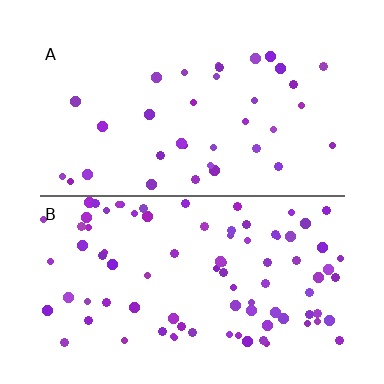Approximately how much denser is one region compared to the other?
Approximately 2.5× — region B over region A.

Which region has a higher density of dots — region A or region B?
B (the bottom).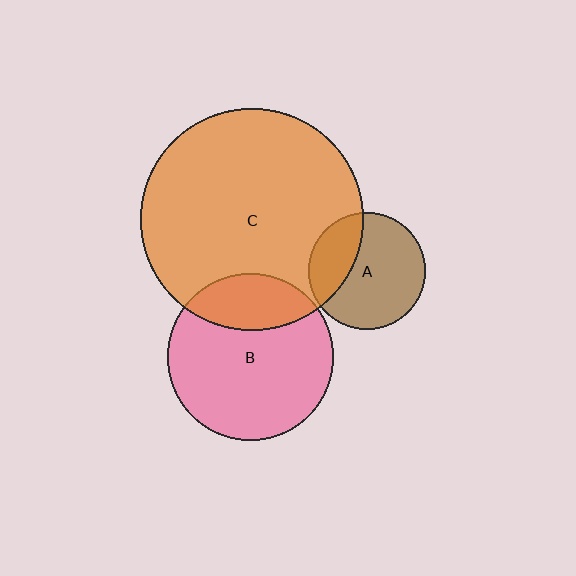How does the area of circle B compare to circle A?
Approximately 2.0 times.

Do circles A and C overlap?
Yes.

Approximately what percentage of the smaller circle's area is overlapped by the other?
Approximately 30%.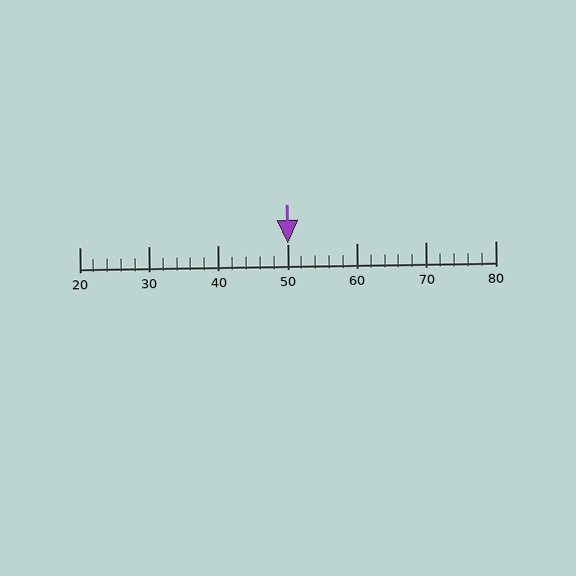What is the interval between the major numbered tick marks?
The major tick marks are spaced 10 units apart.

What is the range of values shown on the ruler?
The ruler shows values from 20 to 80.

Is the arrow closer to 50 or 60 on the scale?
The arrow is closer to 50.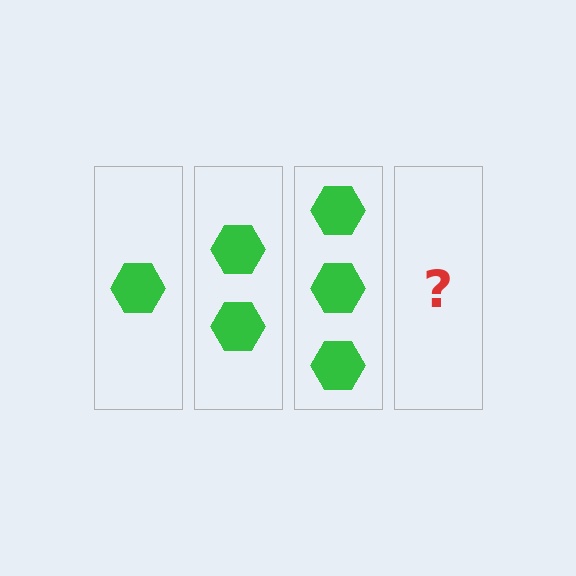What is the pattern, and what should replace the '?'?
The pattern is that each step adds one more hexagon. The '?' should be 4 hexagons.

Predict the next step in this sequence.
The next step is 4 hexagons.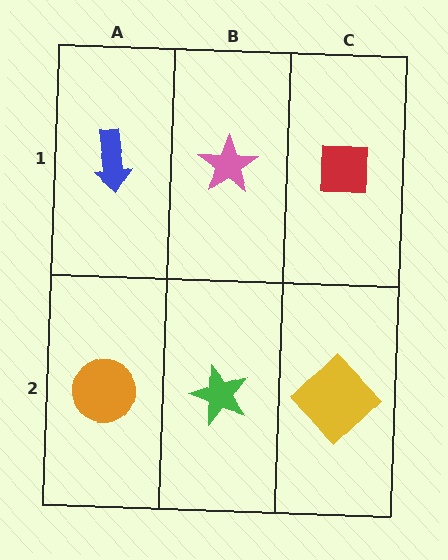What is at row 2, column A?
An orange circle.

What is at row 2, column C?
A yellow diamond.